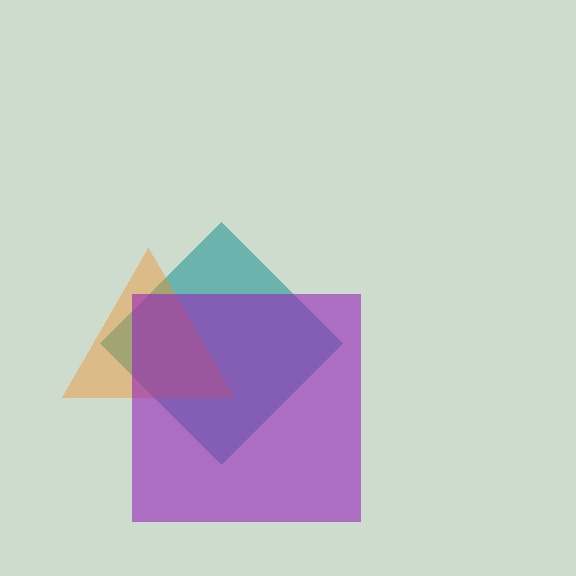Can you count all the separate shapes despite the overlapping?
Yes, there are 3 separate shapes.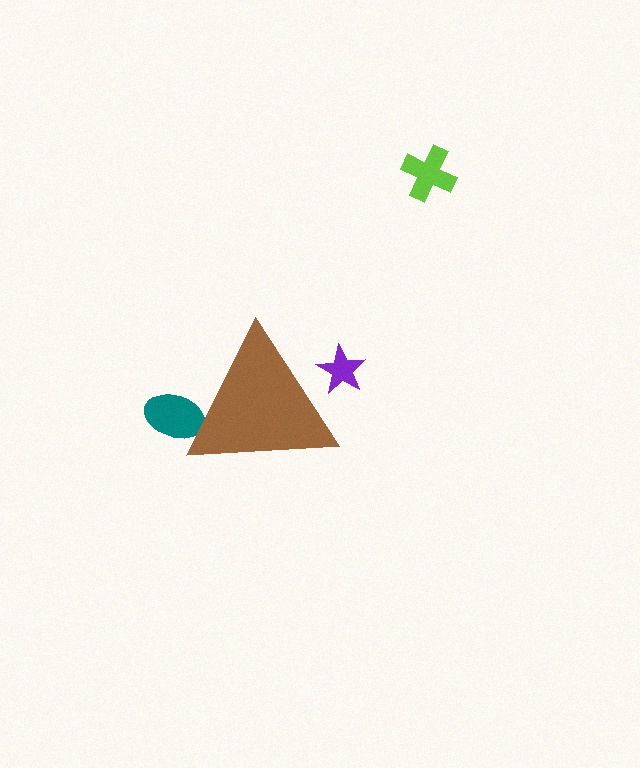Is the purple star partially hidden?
Yes, the purple star is partially hidden behind the brown triangle.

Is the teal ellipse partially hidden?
Yes, the teal ellipse is partially hidden behind the brown triangle.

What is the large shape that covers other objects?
A brown triangle.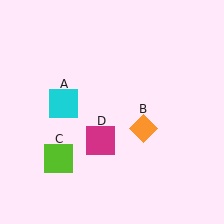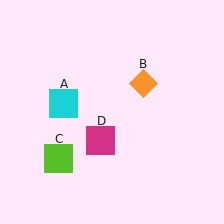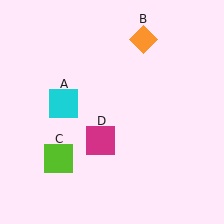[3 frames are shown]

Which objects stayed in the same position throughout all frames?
Cyan square (object A) and lime square (object C) and magenta square (object D) remained stationary.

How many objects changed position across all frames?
1 object changed position: orange diamond (object B).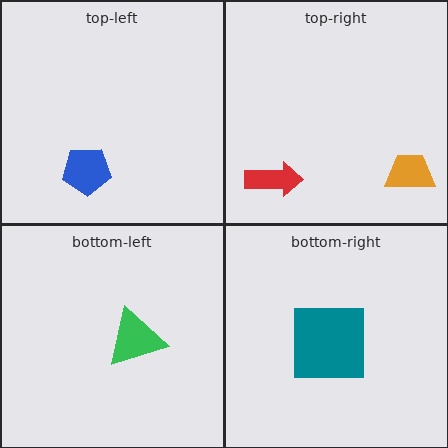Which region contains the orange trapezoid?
The top-right region.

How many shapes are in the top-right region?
2.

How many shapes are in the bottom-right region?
1.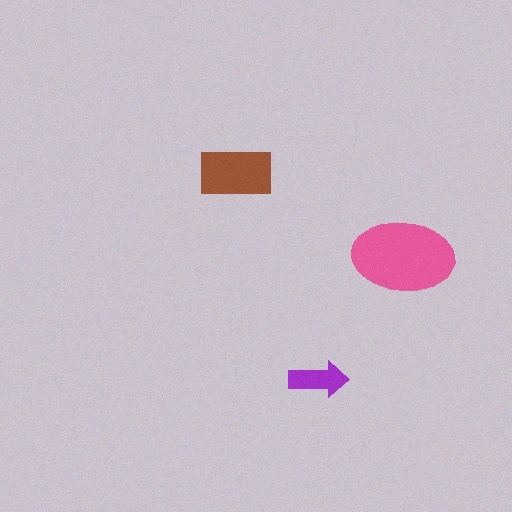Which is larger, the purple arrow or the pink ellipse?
The pink ellipse.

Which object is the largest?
The pink ellipse.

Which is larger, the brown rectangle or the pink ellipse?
The pink ellipse.